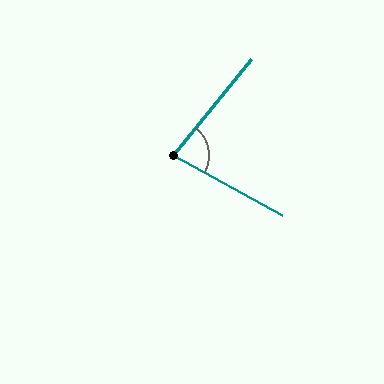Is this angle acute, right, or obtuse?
It is acute.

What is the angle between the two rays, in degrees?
Approximately 79 degrees.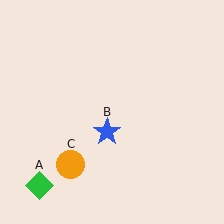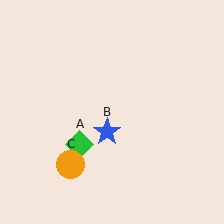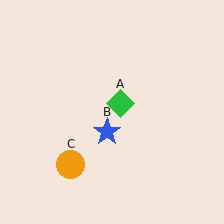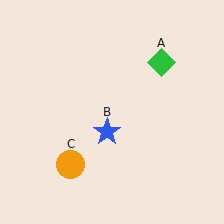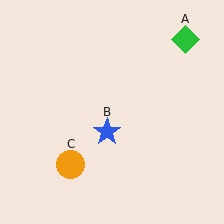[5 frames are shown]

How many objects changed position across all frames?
1 object changed position: green diamond (object A).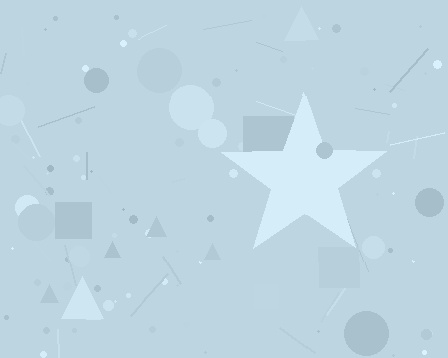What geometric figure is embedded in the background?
A star is embedded in the background.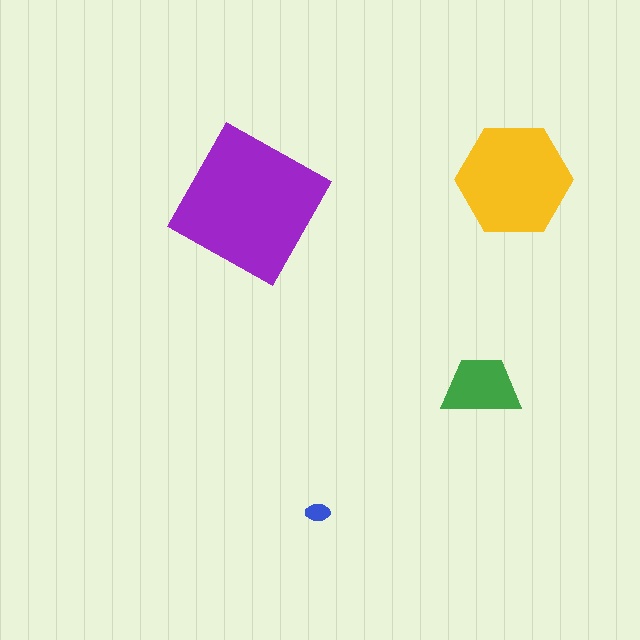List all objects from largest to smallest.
The purple square, the yellow hexagon, the green trapezoid, the blue ellipse.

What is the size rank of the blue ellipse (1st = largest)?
4th.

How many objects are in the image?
There are 4 objects in the image.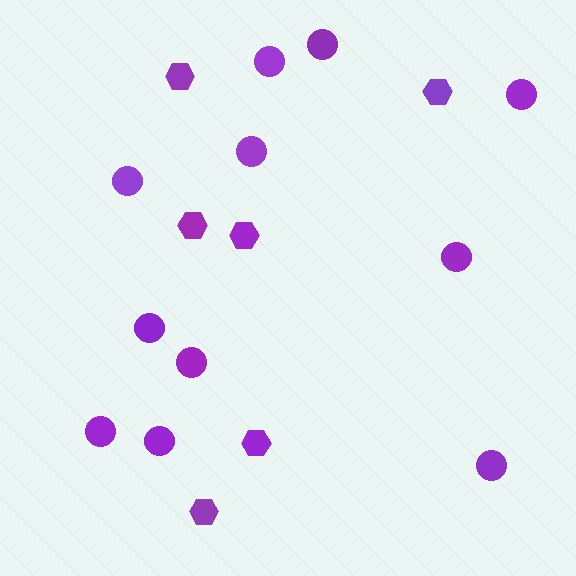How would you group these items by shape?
There are 2 groups: one group of hexagons (6) and one group of circles (11).